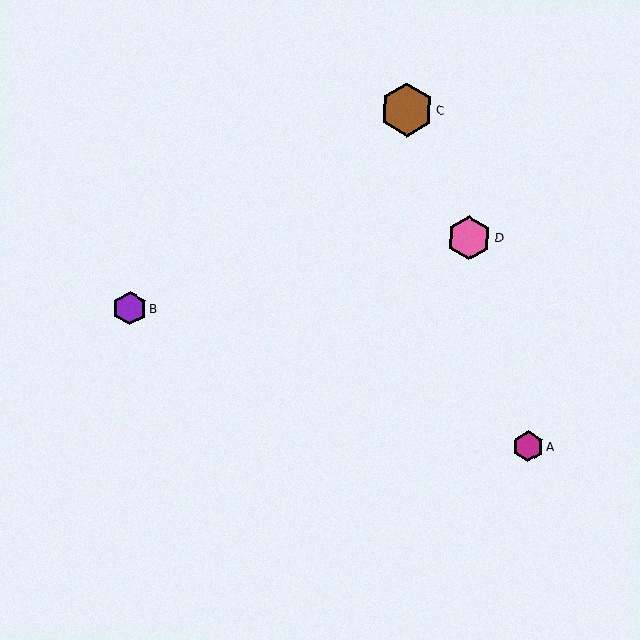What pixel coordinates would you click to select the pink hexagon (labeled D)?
Click at (469, 238) to select the pink hexagon D.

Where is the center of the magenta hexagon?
The center of the magenta hexagon is at (528, 446).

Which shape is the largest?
The brown hexagon (labeled C) is the largest.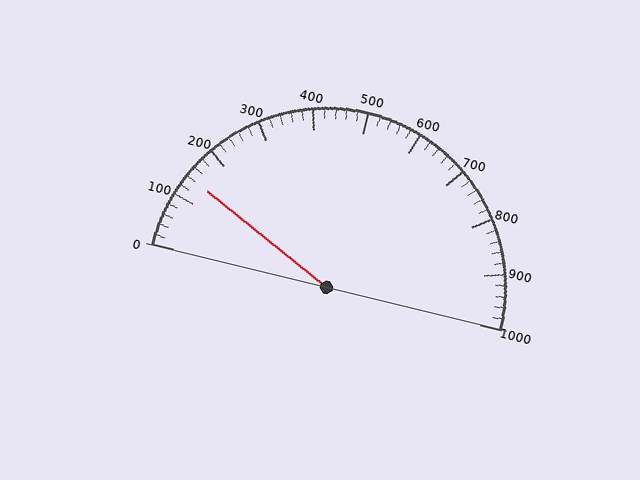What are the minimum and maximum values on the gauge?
The gauge ranges from 0 to 1000.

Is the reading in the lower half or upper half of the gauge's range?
The reading is in the lower half of the range (0 to 1000).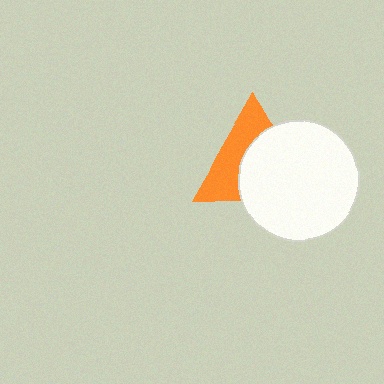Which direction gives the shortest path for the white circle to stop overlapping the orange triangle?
Moving toward the lower-right gives the shortest separation.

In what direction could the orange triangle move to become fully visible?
The orange triangle could move toward the upper-left. That would shift it out from behind the white circle entirely.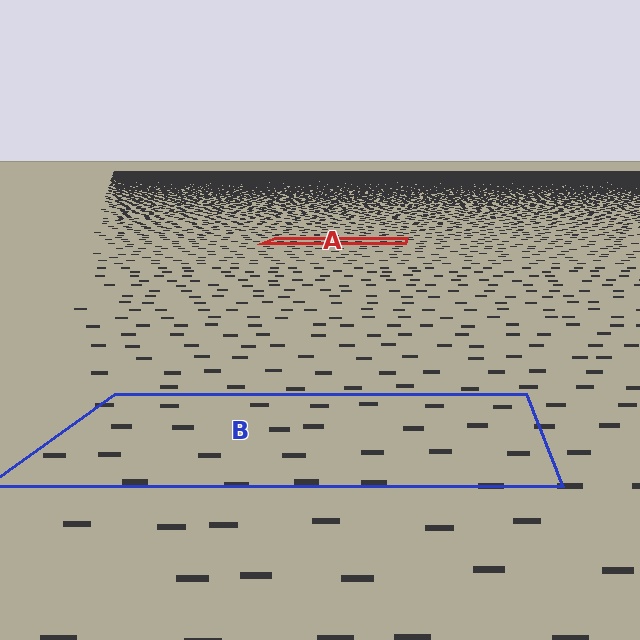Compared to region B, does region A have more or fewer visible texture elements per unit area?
Region A has more texture elements per unit area — they are packed more densely because it is farther away.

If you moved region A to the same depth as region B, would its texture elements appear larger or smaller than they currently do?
They would appear larger. At a closer depth, the same texture elements are projected at a bigger on-screen size.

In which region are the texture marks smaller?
The texture marks are smaller in region A, because it is farther away.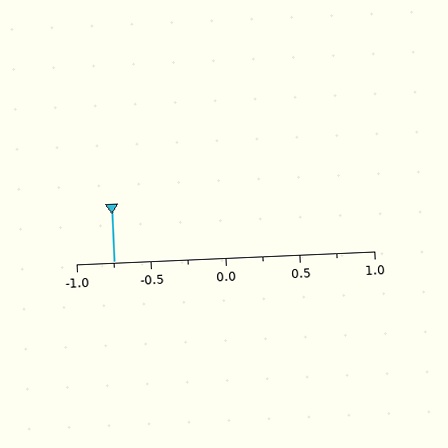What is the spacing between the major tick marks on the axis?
The major ticks are spaced 0.5 apart.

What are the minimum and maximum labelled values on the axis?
The axis runs from -1.0 to 1.0.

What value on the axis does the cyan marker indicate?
The marker indicates approximately -0.75.